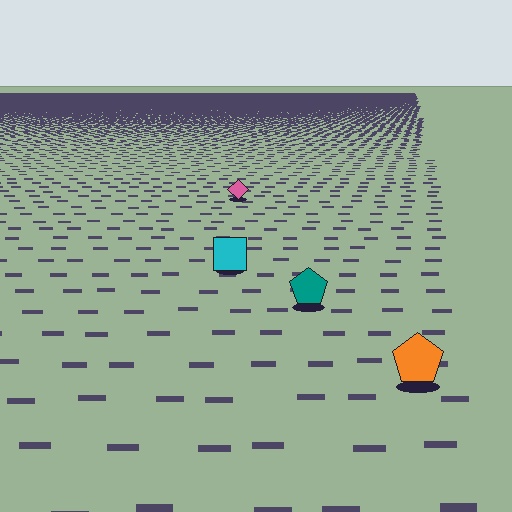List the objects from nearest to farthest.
From nearest to farthest: the orange pentagon, the teal pentagon, the cyan square, the pink diamond.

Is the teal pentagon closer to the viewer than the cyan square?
Yes. The teal pentagon is closer — you can tell from the texture gradient: the ground texture is coarser near it.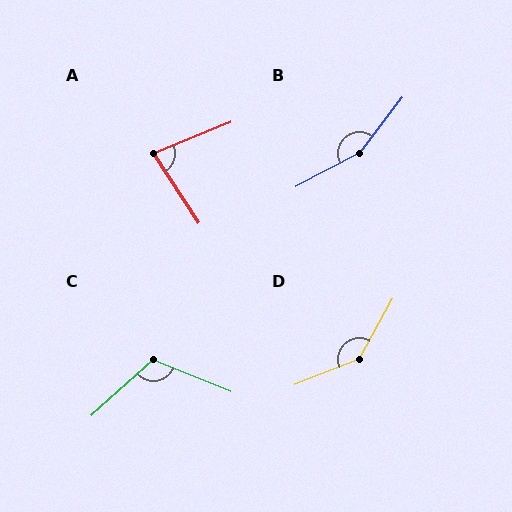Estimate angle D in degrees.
Approximately 141 degrees.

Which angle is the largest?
B, at approximately 155 degrees.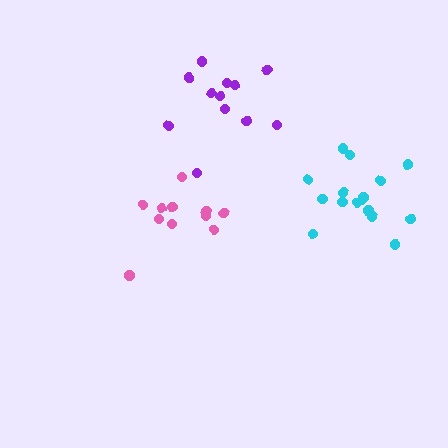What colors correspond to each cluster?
The clusters are colored: purple, cyan, pink.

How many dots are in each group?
Group 1: 12 dots, Group 2: 16 dots, Group 3: 11 dots (39 total).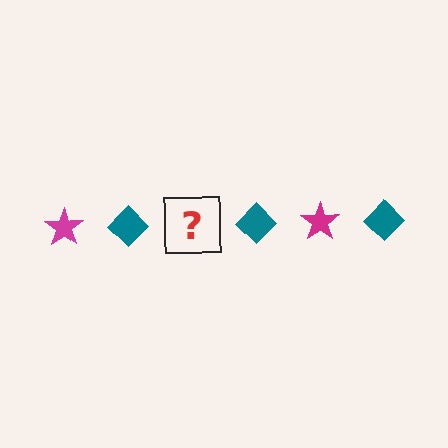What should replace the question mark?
The question mark should be replaced with a magenta star.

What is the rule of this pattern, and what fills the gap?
The rule is that the pattern alternates between magenta star and teal diamond. The gap should be filled with a magenta star.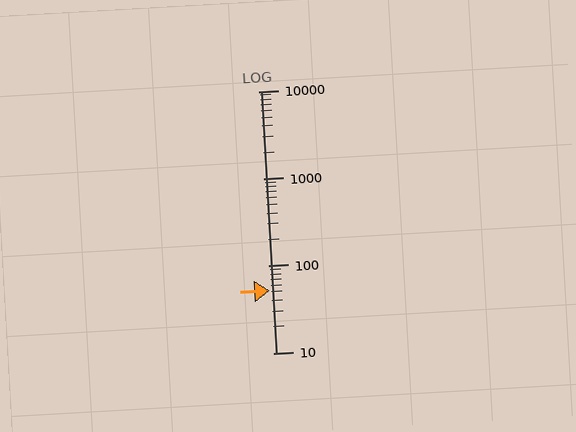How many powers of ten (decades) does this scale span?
The scale spans 3 decades, from 10 to 10000.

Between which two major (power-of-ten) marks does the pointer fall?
The pointer is between 10 and 100.